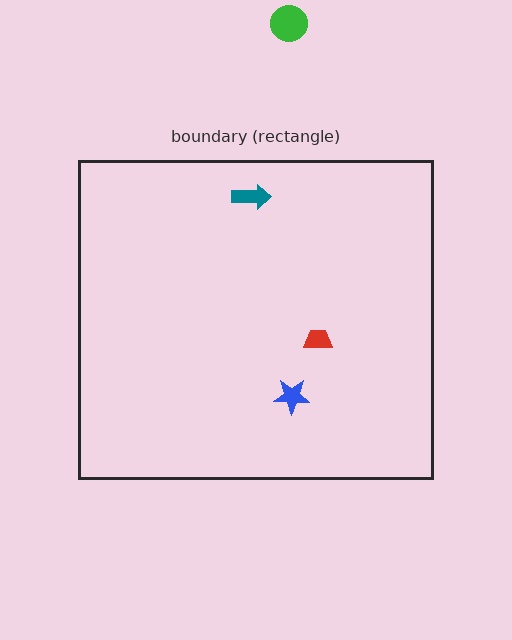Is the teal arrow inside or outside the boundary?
Inside.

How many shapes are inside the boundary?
3 inside, 1 outside.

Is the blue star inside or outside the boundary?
Inside.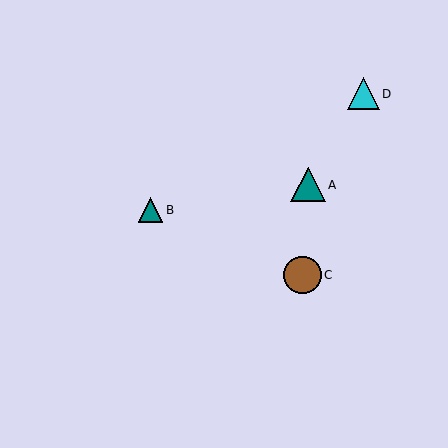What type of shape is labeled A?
Shape A is a teal triangle.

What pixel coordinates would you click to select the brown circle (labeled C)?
Click at (302, 275) to select the brown circle C.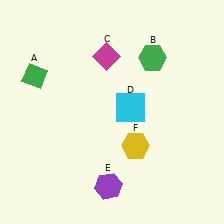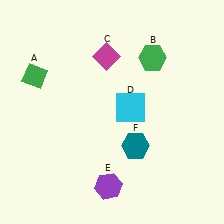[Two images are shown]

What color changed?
The hexagon (F) changed from yellow in Image 1 to teal in Image 2.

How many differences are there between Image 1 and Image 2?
There is 1 difference between the two images.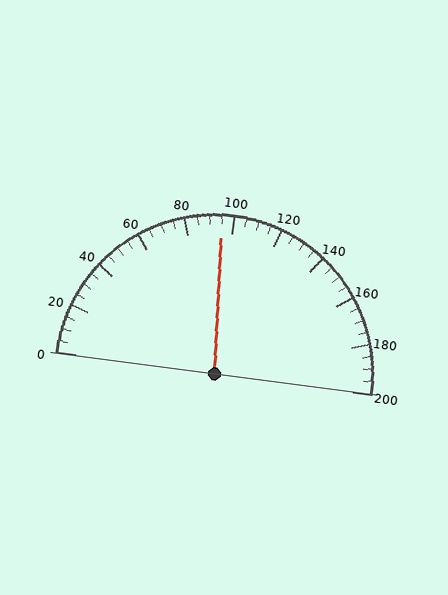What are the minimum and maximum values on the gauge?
The gauge ranges from 0 to 200.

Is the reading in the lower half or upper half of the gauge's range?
The reading is in the lower half of the range (0 to 200).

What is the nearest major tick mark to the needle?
The nearest major tick mark is 100.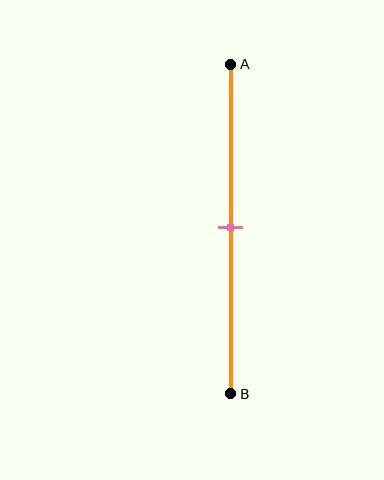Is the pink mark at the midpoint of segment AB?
Yes, the mark is approximately at the midpoint.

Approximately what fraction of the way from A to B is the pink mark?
The pink mark is approximately 50% of the way from A to B.